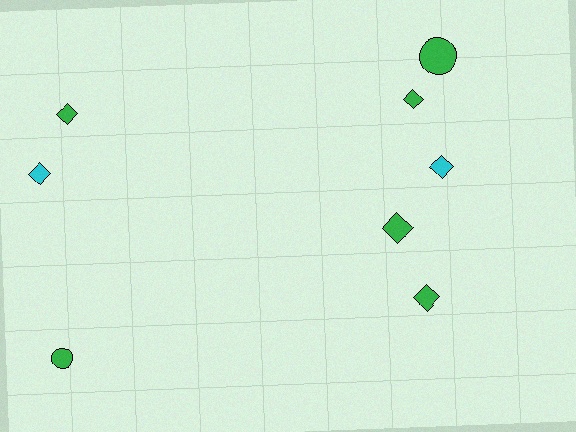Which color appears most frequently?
Green, with 6 objects.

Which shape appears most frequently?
Diamond, with 6 objects.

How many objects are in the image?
There are 8 objects.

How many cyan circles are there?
There are no cyan circles.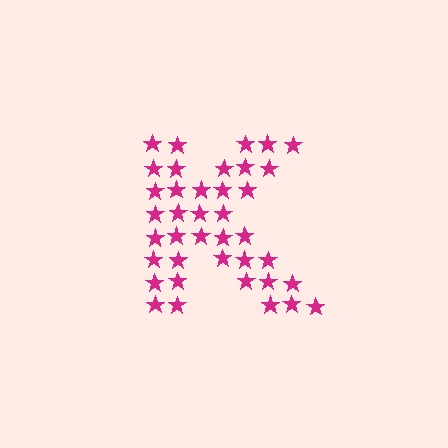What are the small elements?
The small elements are stars.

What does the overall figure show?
The overall figure shows the letter K.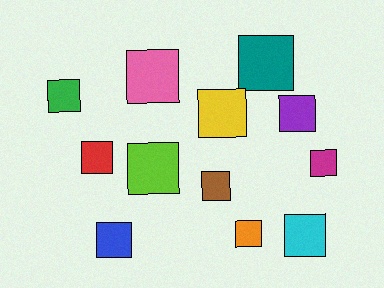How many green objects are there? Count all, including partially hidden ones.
There is 1 green object.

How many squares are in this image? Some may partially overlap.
There are 12 squares.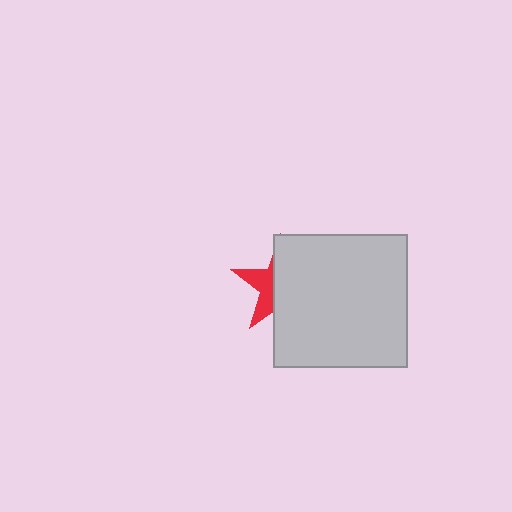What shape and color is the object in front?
The object in front is a light gray square.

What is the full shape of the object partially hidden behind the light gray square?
The partially hidden object is a red star.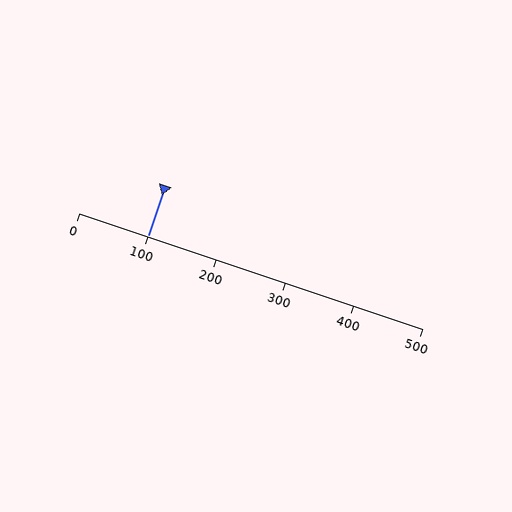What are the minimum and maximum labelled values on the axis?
The axis runs from 0 to 500.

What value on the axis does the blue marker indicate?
The marker indicates approximately 100.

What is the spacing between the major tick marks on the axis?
The major ticks are spaced 100 apart.